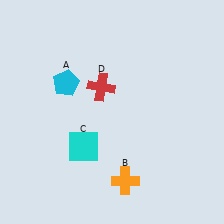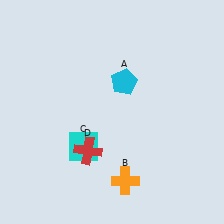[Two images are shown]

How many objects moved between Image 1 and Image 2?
2 objects moved between the two images.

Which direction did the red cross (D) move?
The red cross (D) moved down.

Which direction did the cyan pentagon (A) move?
The cyan pentagon (A) moved right.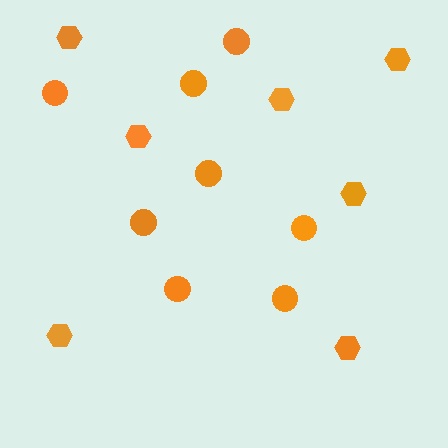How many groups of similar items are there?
There are 2 groups: one group of circles (8) and one group of hexagons (7).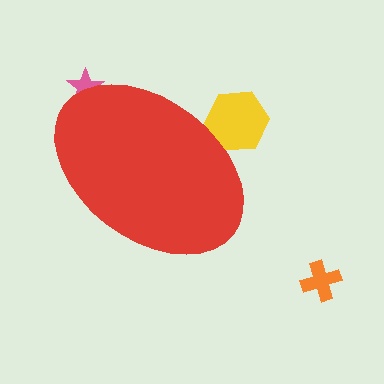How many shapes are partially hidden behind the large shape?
2 shapes are partially hidden.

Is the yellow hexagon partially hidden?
Yes, the yellow hexagon is partially hidden behind the red ellipse.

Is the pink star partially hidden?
Yes, the pink star is partially hidden behind the red ellipse.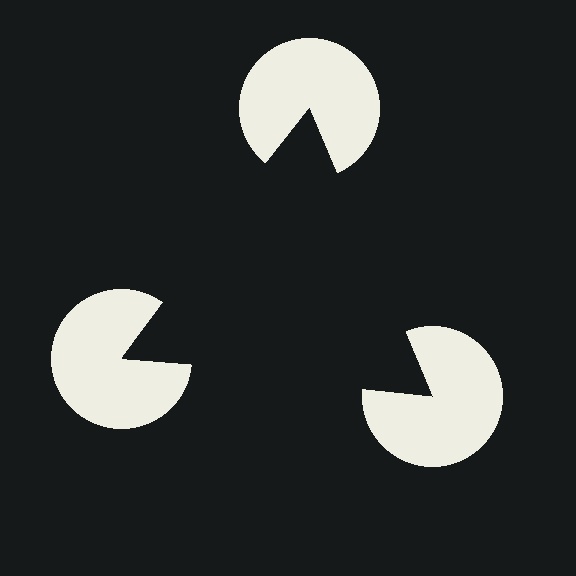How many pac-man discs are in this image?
There are 3 — one at each vertex of the illusory triangle.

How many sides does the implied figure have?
3 sides.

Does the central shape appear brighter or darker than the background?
It typically appears slightly darker than the background, even though no actual brightness change is drawn.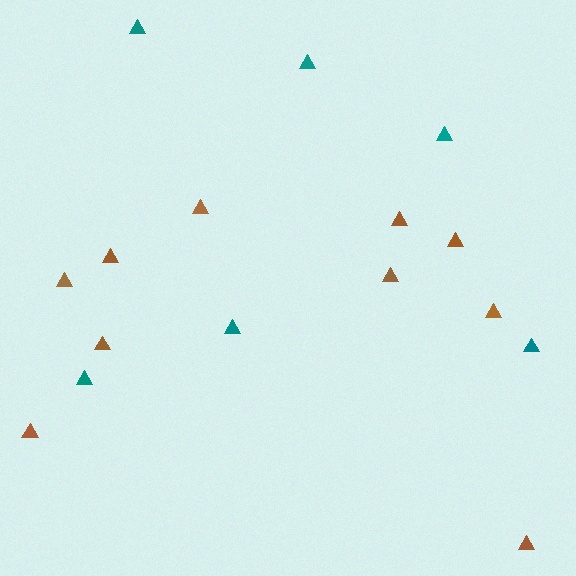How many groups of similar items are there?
There are 2 groups: one group of brown triangles (10) and one group of teal triangles (6).